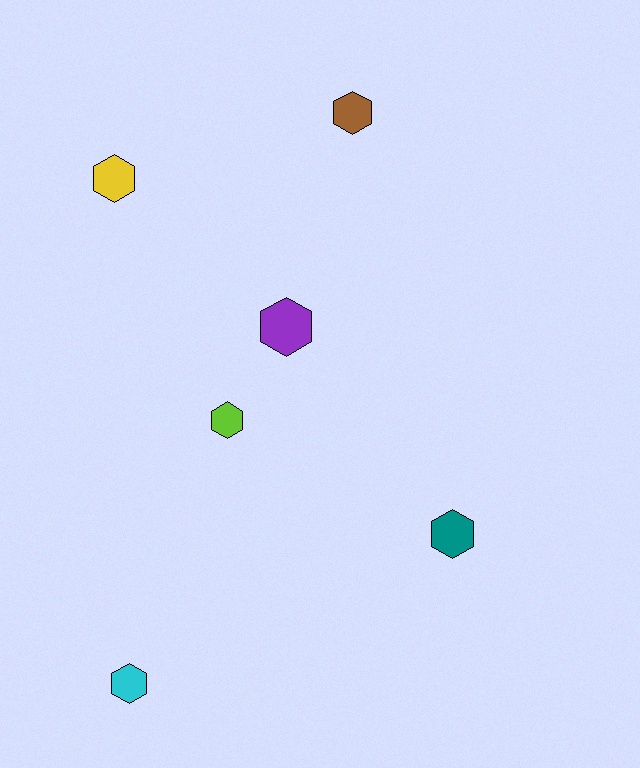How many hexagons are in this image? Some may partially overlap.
There are 6 hexagons.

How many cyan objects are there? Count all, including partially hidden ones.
There is 1 cyan object.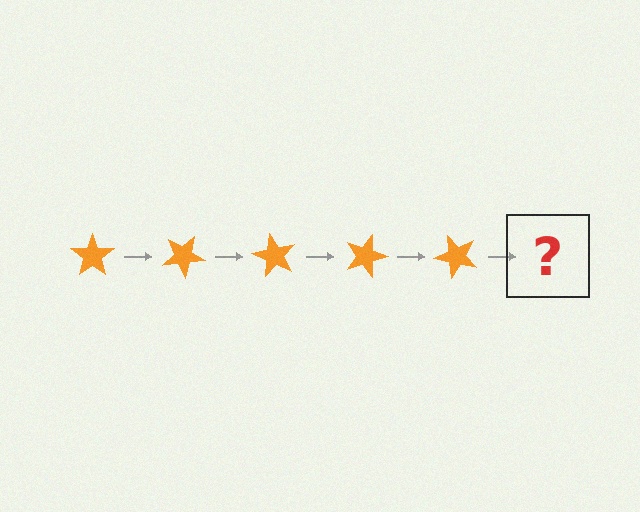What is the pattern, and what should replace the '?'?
The pattern is that the star rotates 30 degrees each step. The '?' should be an orange star rotated 150 degrees.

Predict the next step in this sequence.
The next step is an orange star rotated 150 degrees.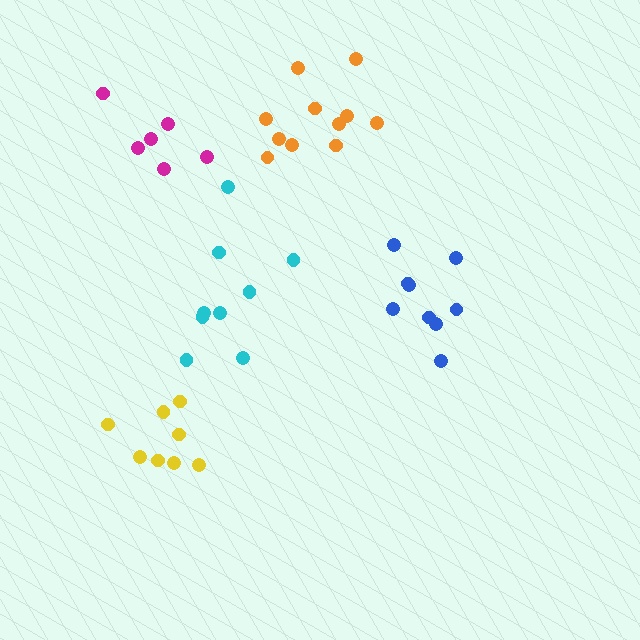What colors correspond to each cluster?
The clusters are colored: blue, orange, cyan, yellow, magenta.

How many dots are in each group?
Group 1: 9 dots, Group 2: 11 dots, Group 3: 9 dots, Group 4: 8 dots, Group 5: 6 dots (43 total).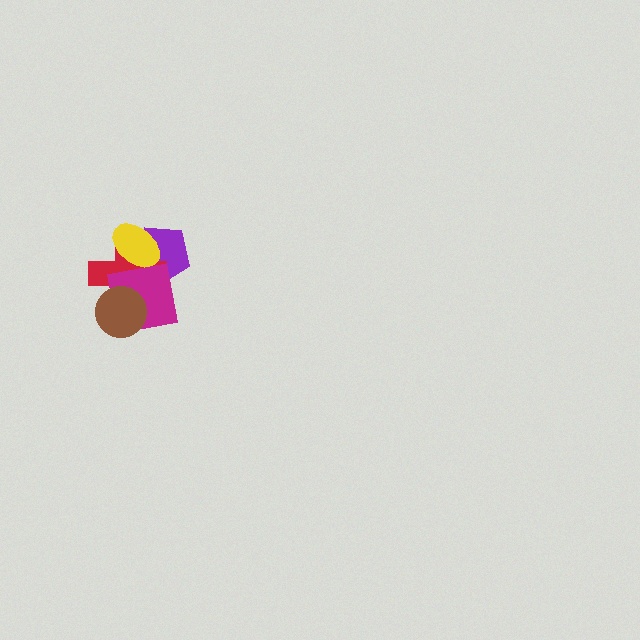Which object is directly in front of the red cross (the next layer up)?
The yellow ellipse is directly in front of the red cross.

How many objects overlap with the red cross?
4 objects overlap with the red cross.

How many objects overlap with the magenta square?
3 objects overlap with the magenta square.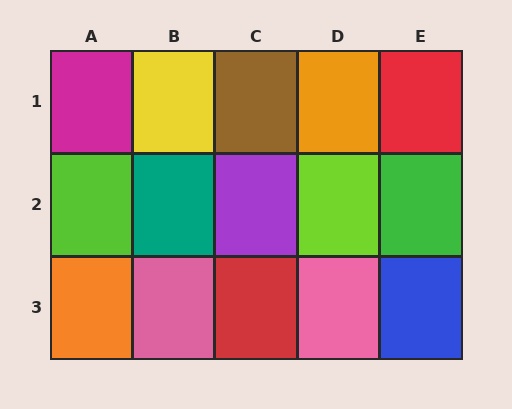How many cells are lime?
2 cells are lime.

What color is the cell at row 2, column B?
Teal.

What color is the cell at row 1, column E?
Red.